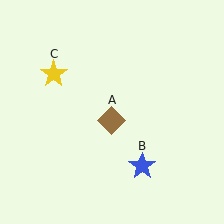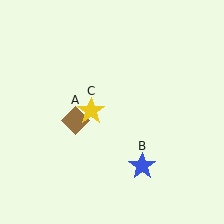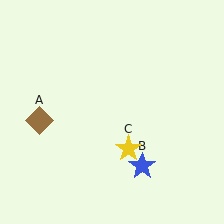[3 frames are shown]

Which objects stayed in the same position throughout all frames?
Blue star (object B) remained stationary.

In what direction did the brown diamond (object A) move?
The brown diamond (object A) moved left.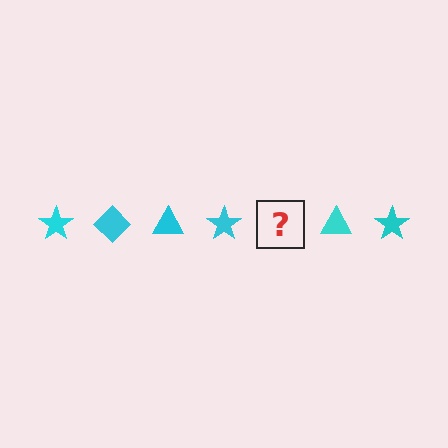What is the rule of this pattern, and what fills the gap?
The rule is that the pattern cycles through star, diamond, triangle shapes in cyan. The gap should be filled with a cyan diamond.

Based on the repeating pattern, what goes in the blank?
The blank should be a cyan diamond.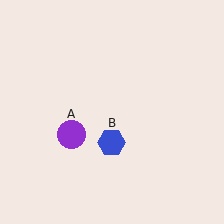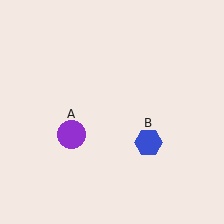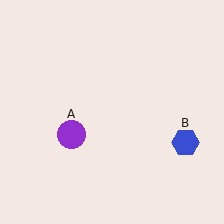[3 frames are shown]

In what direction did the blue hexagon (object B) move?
The blue hexagon (object B) moved right.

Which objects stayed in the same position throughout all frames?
Purple circle (object A) remained stationary.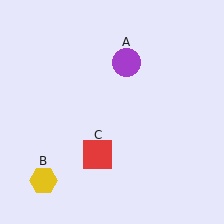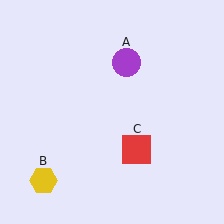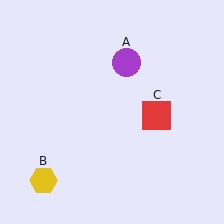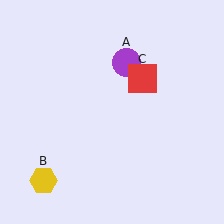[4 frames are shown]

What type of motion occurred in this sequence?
The red square (object C) rotated counterclockwise around the center of the scene.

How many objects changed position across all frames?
1 object changed position: red square (object C).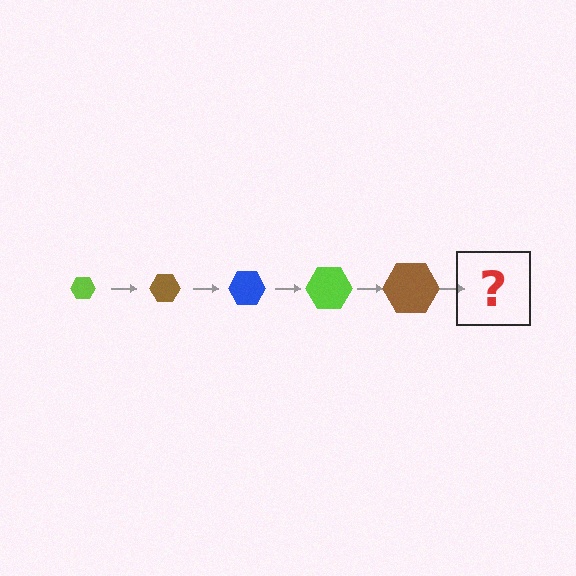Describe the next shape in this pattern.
It should be a blue hexagon, larger than the previous one.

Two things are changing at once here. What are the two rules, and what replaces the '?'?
The two rules are that the hexagon grows larger each step and the color cycles through lime, brown, and blue. The '?' should be a blue hexagon, larger than the previous one.